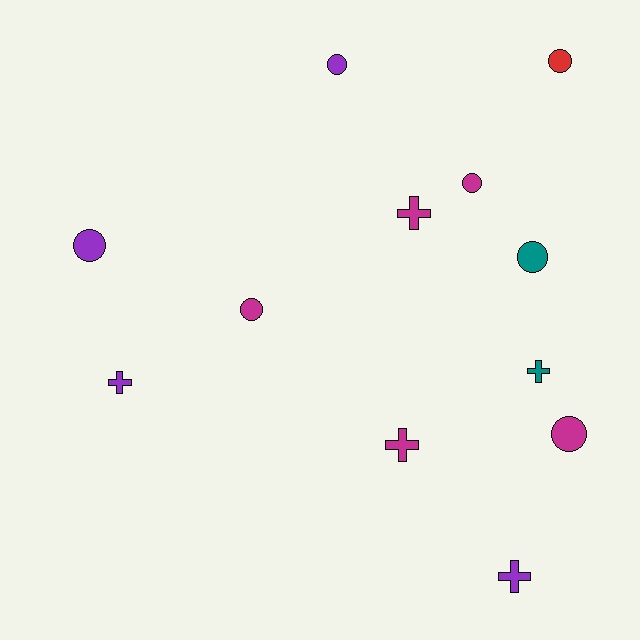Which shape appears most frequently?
Circle, with 7 objects.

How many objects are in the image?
There are 12 objects.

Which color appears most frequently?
Magenta, with 5 objects.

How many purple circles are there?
There are 2 purple circles.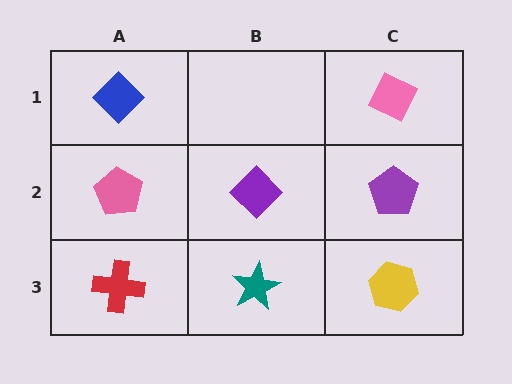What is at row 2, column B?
A purple diamond.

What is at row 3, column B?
A teal star.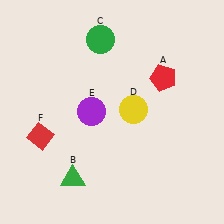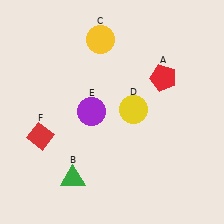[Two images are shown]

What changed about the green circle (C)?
In Image 1, C is green. In Image 2, it changed to yellow.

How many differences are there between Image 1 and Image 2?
There is 1 difference between the two images.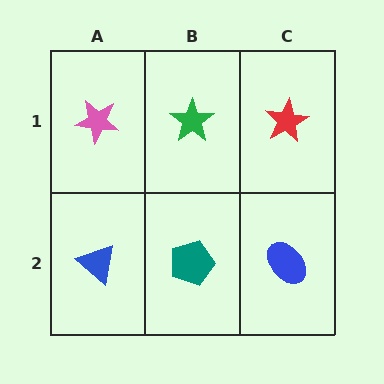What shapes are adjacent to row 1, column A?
A blue triangle (row 2, column A), a green star (row 1, column B).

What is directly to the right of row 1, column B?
A red star.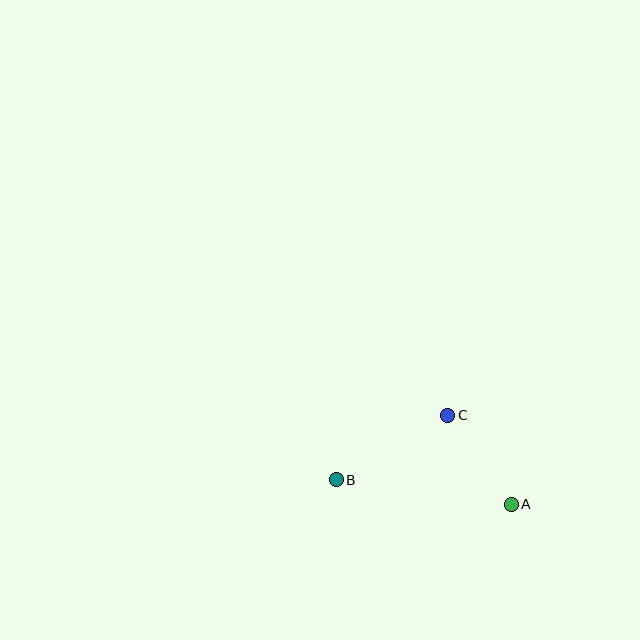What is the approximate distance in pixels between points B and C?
The distance between B and C is approximately 129 pixels.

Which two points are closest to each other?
Points A and C are closest to each other.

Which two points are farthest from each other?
Points A and B are farthest from each other.